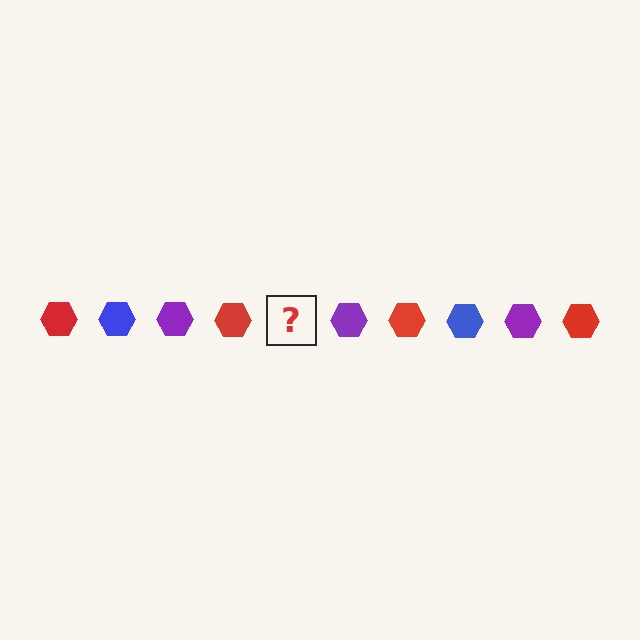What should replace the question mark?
The question mark should be replaced with a blue hexagon.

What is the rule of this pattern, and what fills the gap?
The rule is that the pattern cycles through red, blue, purple hexagons. The gap should be filled with a blue hexagon.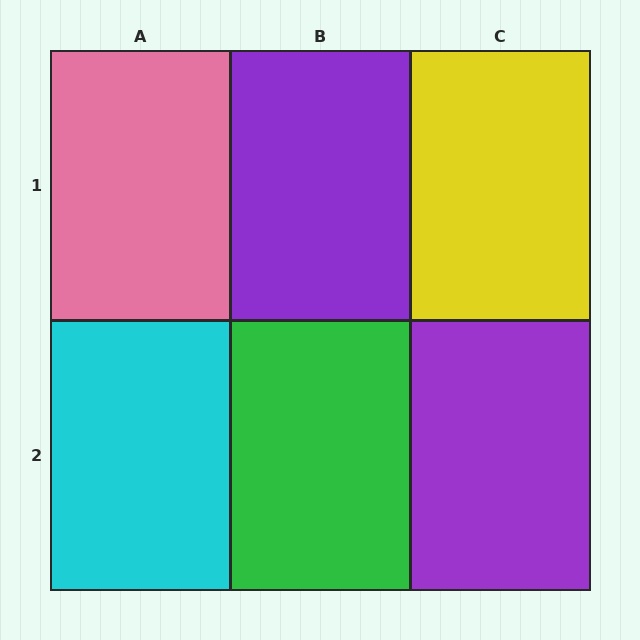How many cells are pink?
1 cell is pink.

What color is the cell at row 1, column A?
Pink.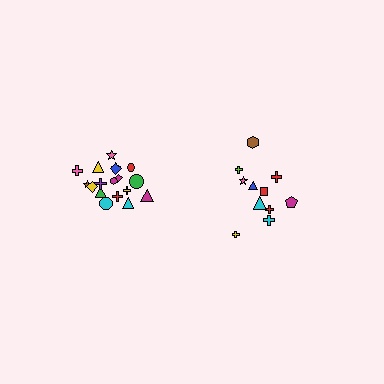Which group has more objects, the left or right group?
The left group.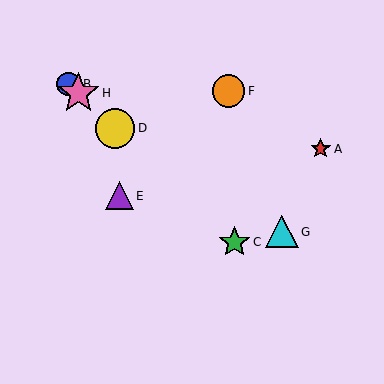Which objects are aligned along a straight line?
Objects B, C, D, H are aligned along a straight line.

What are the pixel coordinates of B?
Object B is at (69, 84).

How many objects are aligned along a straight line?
4 objects (B, C, D, H) are aligned along a straight line.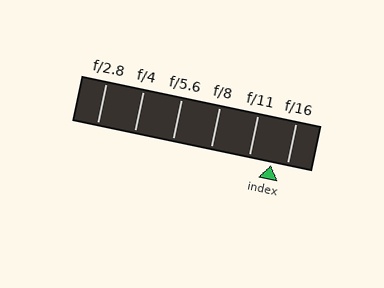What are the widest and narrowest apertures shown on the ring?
The widest aperture shown is f/2.8 and the narrowest is f/16.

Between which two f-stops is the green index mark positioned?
The index mark is between f/11 and f/16.